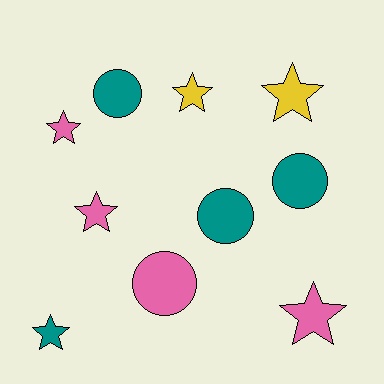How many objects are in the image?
There are 10 objects.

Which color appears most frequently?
Teal, with 4 objects.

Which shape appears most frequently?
Star, with 6 objects.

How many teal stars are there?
There is 1 teal star.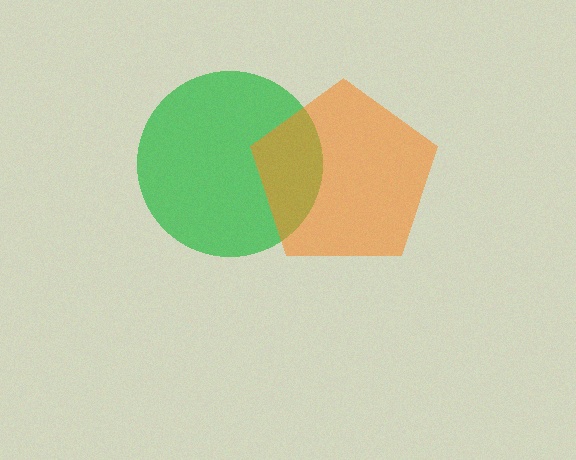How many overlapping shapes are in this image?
There are 2 overlapping shapes in the image.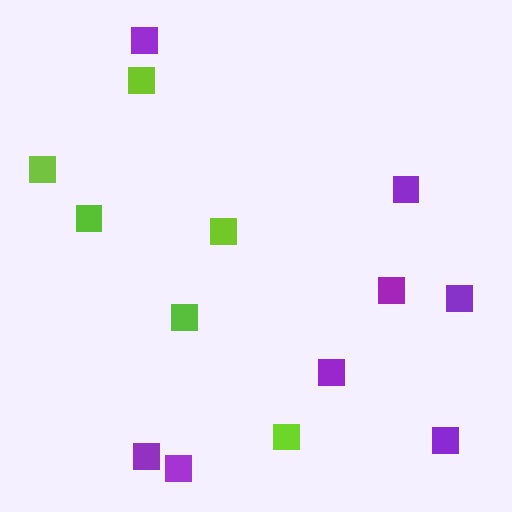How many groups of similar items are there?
There are 2 groups: one group of lime squares (6) and one group of purple squares (8).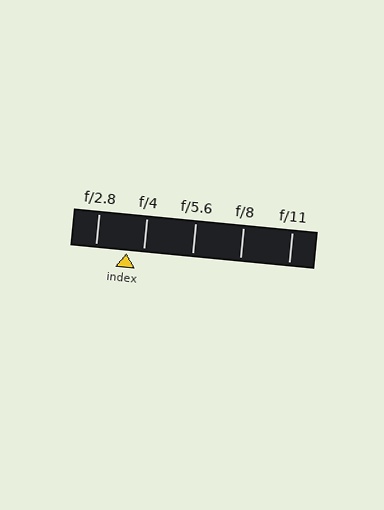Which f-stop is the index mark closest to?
The index mark is closest to f/4.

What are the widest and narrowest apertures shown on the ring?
The widest aperture shown is f/2.8 and the narrowest is f/11.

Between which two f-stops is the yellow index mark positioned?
The index mark is between f/2.8 and f/4.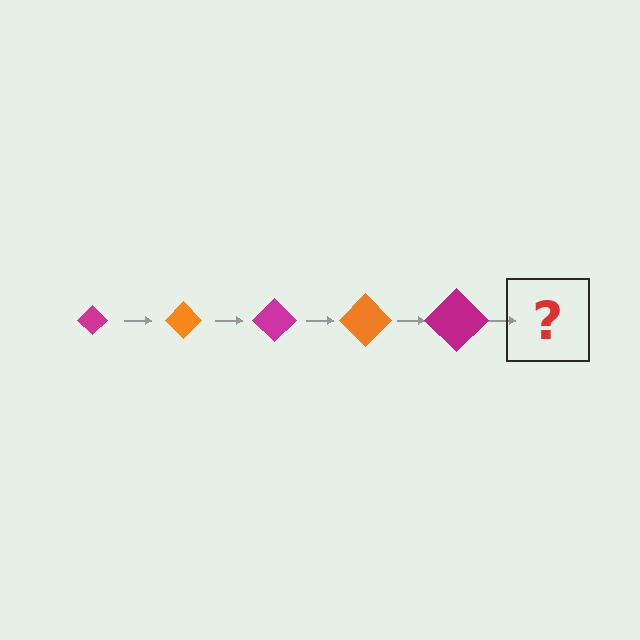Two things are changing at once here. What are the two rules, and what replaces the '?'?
The two rules are that the diamond grows larger each step and the color cycles through magenta and orange. The '?' should be an orange diamond, larger than the previous one.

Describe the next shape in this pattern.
It should be an orange diamond, larger than the previous one.